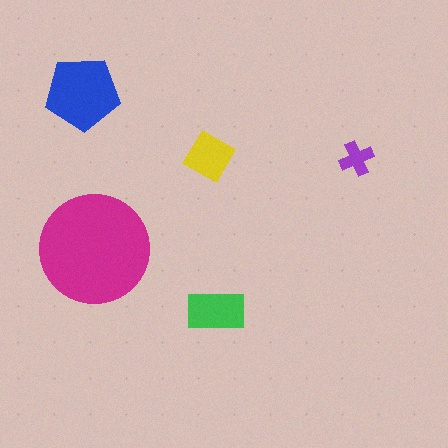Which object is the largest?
The magenta circle.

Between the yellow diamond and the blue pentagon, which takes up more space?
The blue pentagon.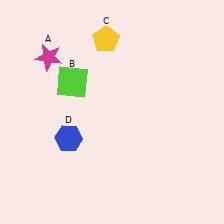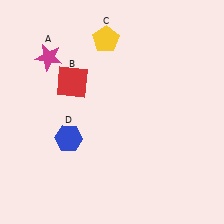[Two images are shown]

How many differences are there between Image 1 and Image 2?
There is 1 difference between the two images.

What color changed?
The square (B) changed from lime in Image 1 to red in Image 2.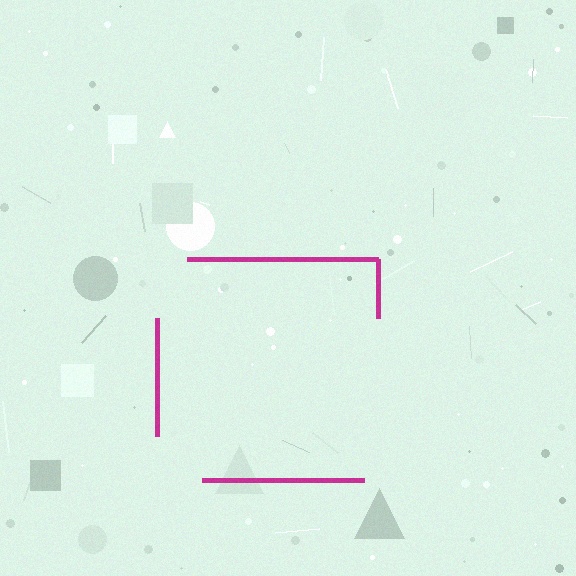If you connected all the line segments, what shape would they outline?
They would outline a square.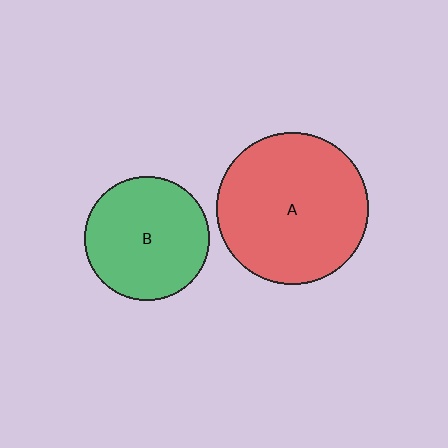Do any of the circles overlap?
No, none of the circles overlap.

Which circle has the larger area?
Circle A (red).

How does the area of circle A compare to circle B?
Approximately 1.5 times.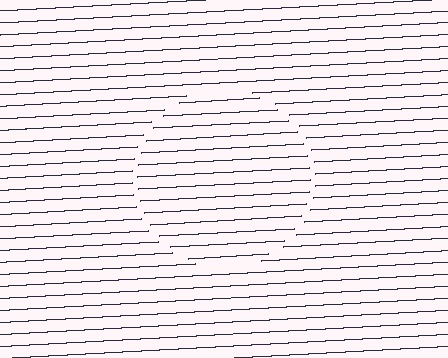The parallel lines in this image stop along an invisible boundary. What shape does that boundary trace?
An illusory circle. The interior of the shape contains the same grating, shifted by half a period — the contour is defined by the phase discontinuity where line-ends from the inner and outer gratings abut.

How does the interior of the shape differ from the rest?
The interior of the shape contains the same grating, shifted by half a period — the contour is defined by the phase discontinuity where line-ends from the inner and outer gratings abut.